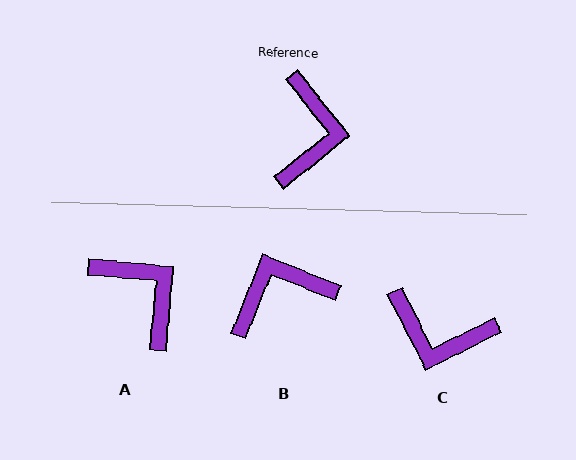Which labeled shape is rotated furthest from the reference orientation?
B, about 120 degrees away.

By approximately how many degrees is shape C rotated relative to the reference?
Approximately 101 degrees clockwise.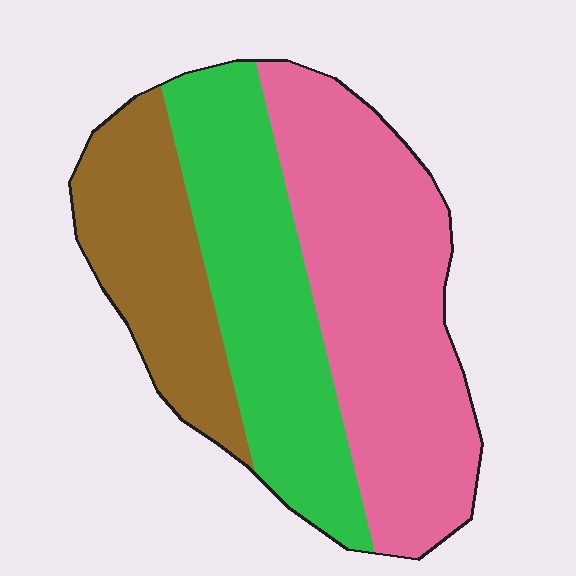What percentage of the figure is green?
Green takes up about one third (1/3) of the figure.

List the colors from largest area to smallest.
From largest to smallest: pink, green, brown.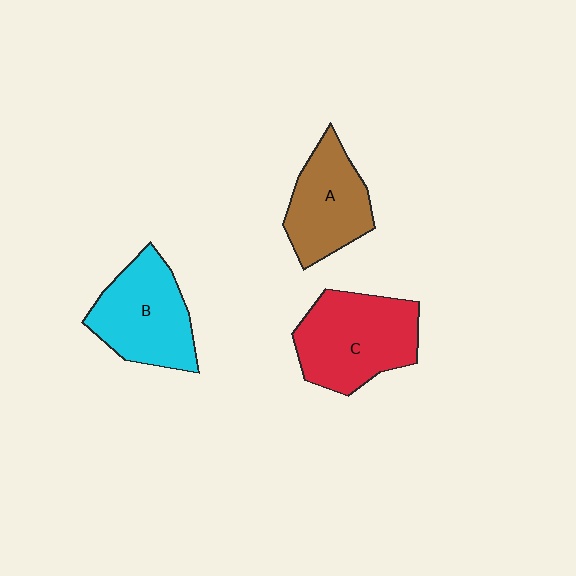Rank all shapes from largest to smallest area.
From largest to smallest: C (red), B (cyan), A (brown).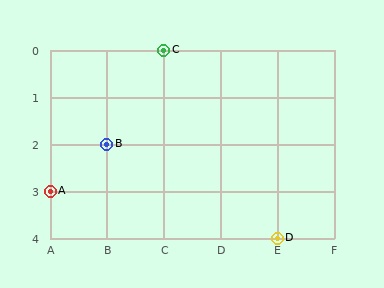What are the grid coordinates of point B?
Point B is at grid coordinates (B, 2).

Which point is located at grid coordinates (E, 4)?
Point D is at (E, 4).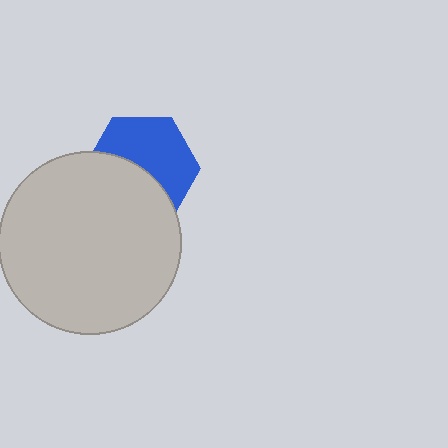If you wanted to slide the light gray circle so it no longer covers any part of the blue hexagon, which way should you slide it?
Slide it down — that is the most direct way to separate the two shapes.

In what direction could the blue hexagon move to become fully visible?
The blue hexagon could move up. That would shift it out from behind the light gray circle entirely.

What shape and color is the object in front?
The object in front is a light gray circle.